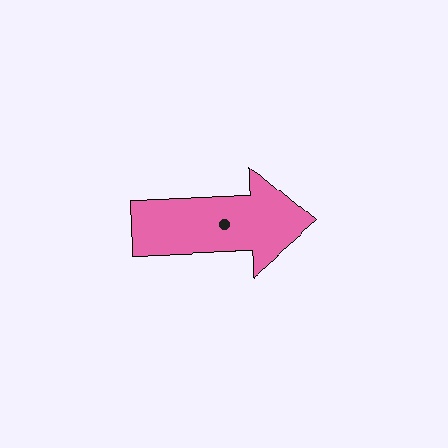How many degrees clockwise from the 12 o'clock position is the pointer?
Approximately 90 degrees.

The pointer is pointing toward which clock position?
Roughly 3 o'clock.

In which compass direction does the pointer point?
East.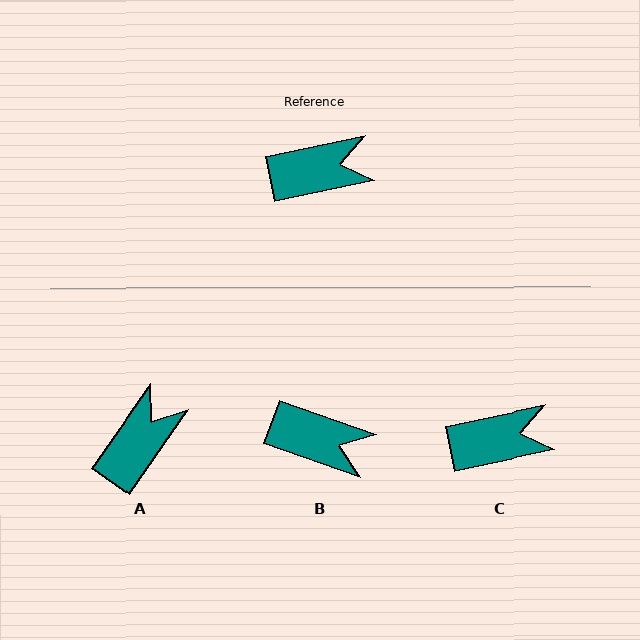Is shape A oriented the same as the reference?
No, it is off by about 43 degrees.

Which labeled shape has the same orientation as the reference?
C.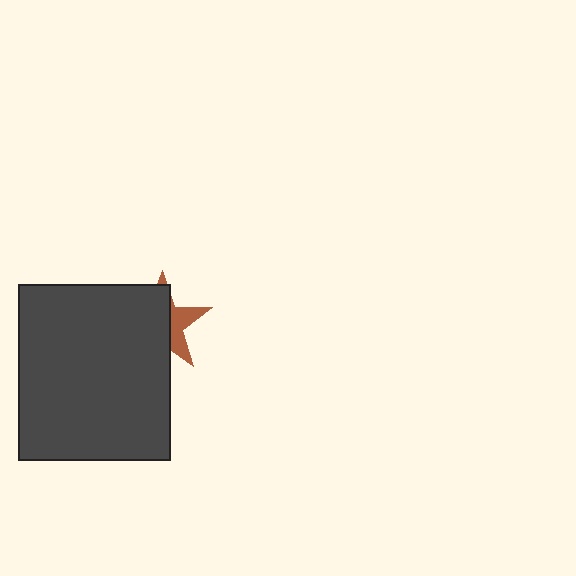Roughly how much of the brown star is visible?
A small part of it is visible (roughly 34%).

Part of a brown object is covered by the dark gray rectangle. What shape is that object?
It is a star.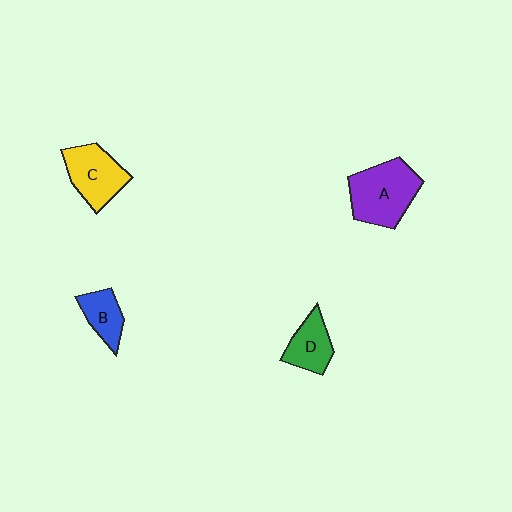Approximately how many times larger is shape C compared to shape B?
Approximately 1.6 times.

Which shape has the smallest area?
Shape B (blue).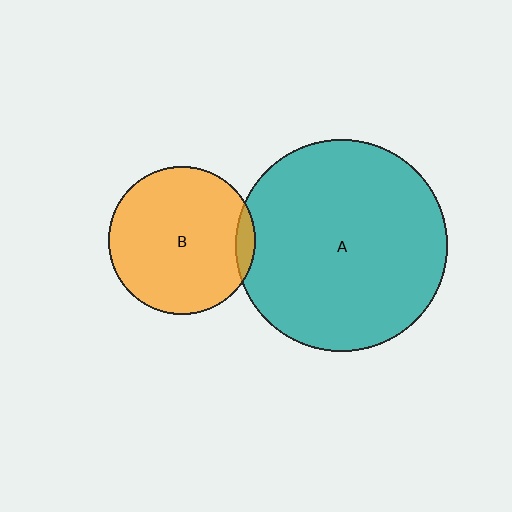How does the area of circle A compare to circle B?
Approximately 2.1 times.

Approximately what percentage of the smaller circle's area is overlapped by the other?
Approximately 5%.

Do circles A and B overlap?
Yes.